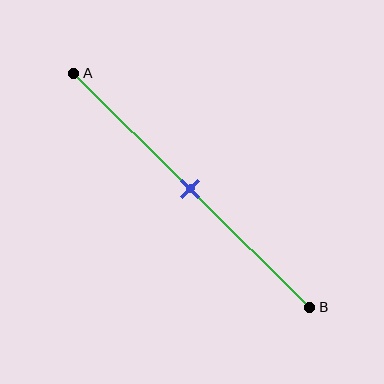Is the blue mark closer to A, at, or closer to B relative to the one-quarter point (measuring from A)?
The blue mark is closer to point B than the one-quarter point of segment AB.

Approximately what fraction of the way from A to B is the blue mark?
The blue mark is approximately 50% of the way from A to B.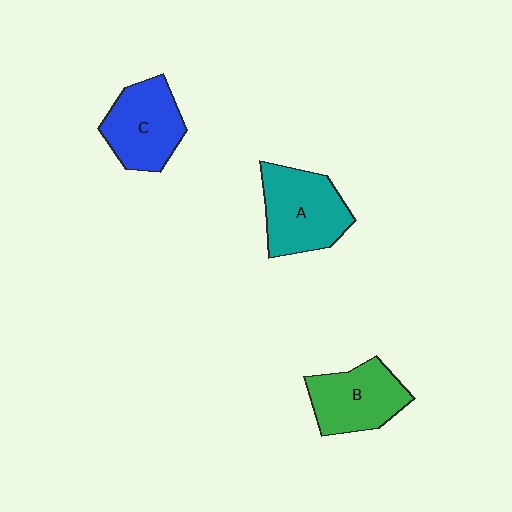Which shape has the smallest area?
Shape B (green).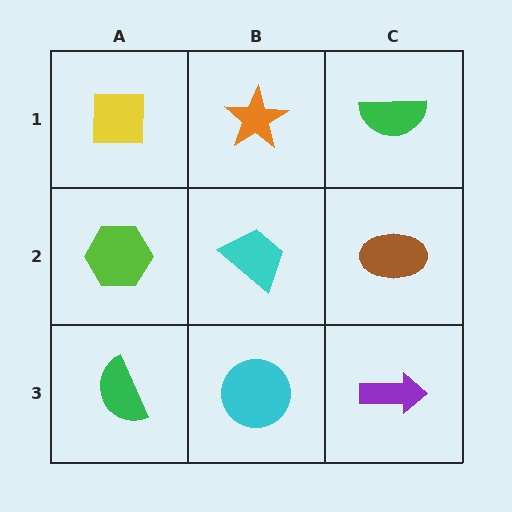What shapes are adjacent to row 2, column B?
An orange star (row 1, column B), a cyan circle (row 3, column B), a lime hexagon (row 2, column A), a brown ellipse (row 2, column C).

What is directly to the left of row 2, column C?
A cyan trapezoid.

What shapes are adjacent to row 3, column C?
A brown ellipse (row 2, column C), a cyan circle (row 3, column B).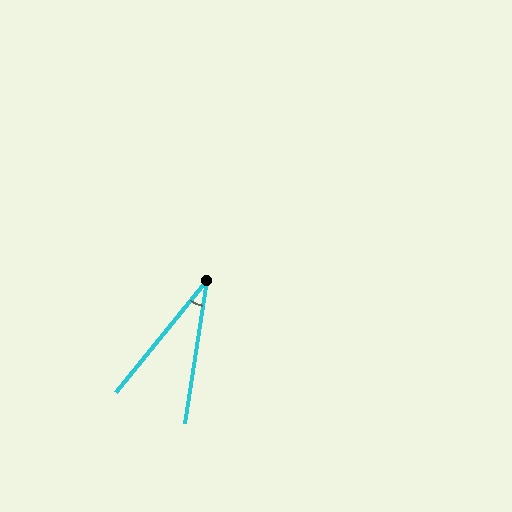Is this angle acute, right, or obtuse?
It is acute.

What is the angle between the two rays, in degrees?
Approximately 30 degrees.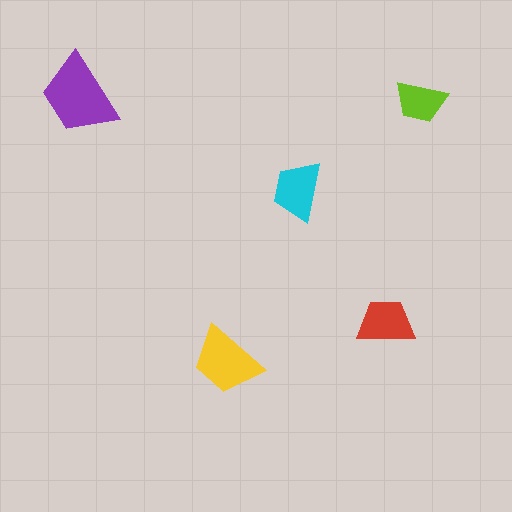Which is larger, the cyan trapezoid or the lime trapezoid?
The cyan one.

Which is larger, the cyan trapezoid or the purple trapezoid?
The purple one.